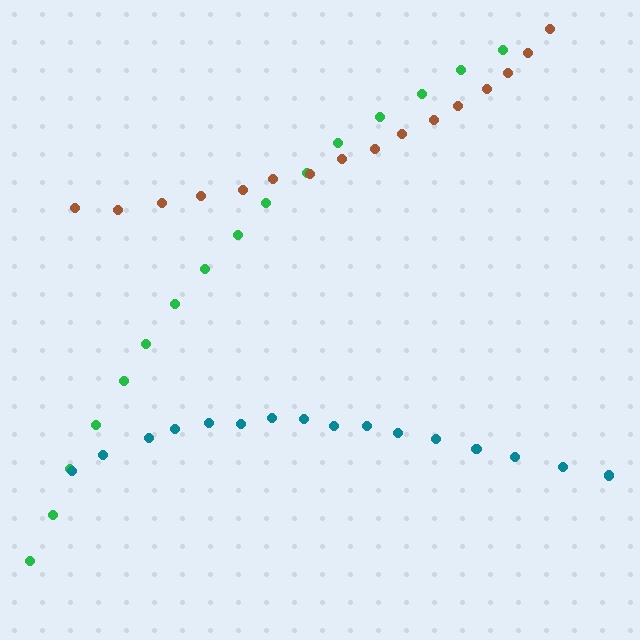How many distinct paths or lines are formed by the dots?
There are 3 distinct paths.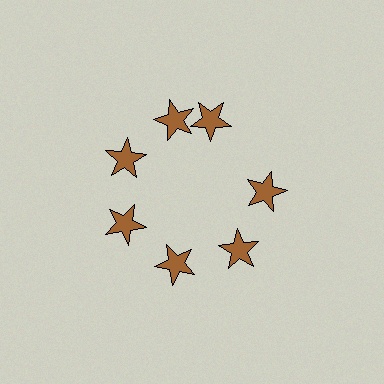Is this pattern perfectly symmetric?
No. The 7 brown stars are arranged in a ring, but one element near the 1 o'clock position is rotated out of alignment along the ring, breaking the 7-fold rotational symmetry.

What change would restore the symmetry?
The symmetry would be restored by rotating it back into even spacing with its neighbors so that all 7 stars sit at equal angles and equal distance from the center.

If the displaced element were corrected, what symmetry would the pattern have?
It would have 7-fold rotational symmetry — the pattern would map onto itself every 51 degrees.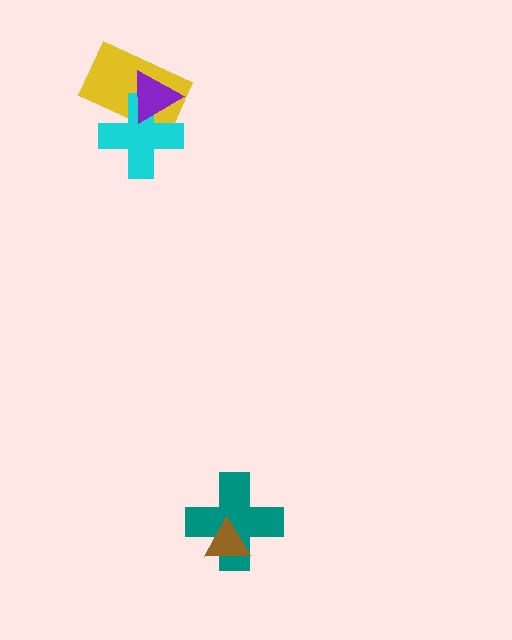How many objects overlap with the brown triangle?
1 object overlaps with the brown triangle.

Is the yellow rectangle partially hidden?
Yes, it is partially covered by another shape.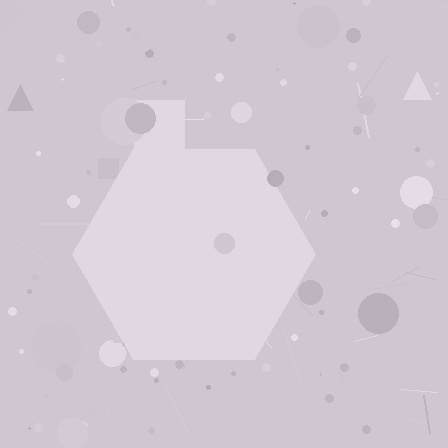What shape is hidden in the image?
A hexagon is hidden in the image.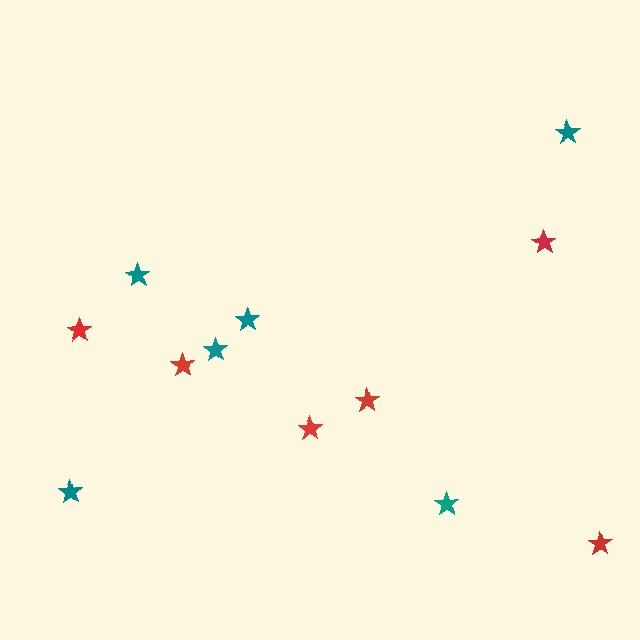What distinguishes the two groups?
There are 2 groups: one group of teal stars (6) and one group of red stars (6).